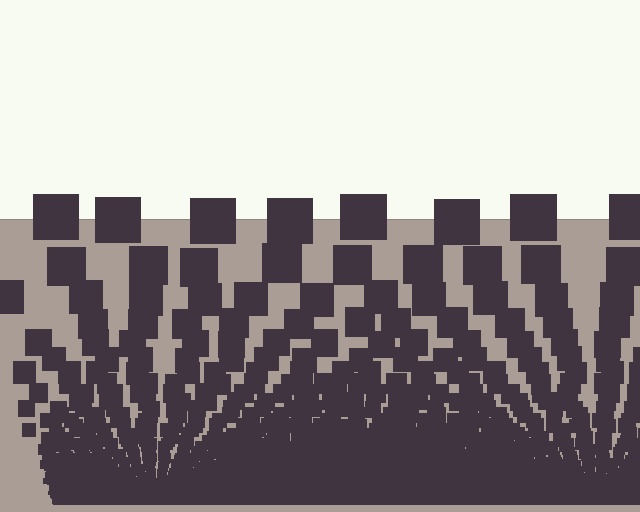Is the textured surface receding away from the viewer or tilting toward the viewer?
The surface appears to tilt toward the viewer. Texture elements get larger and sparser toward the top.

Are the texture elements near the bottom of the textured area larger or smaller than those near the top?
Smaller. The gradient is inverted — elements near the bottom are smaller and denser.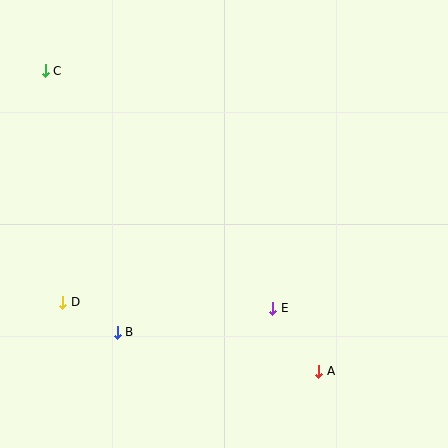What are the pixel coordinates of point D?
Point D is at (62, 302).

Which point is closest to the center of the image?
Point E at (273, 308) is closest to the center.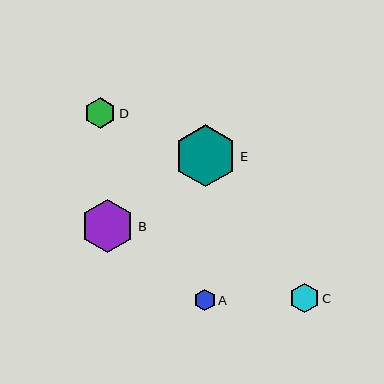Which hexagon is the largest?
Hexagon E is the largest with a size of approximately 62 pixels.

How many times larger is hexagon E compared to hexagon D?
Hexagon E is approximately 2.0 times the size of hexagon D.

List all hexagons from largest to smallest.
From largest to smallest: E, B, D, C, A.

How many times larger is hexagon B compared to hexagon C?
Hexagon B is approximately 1.8 times the size of hexagon C.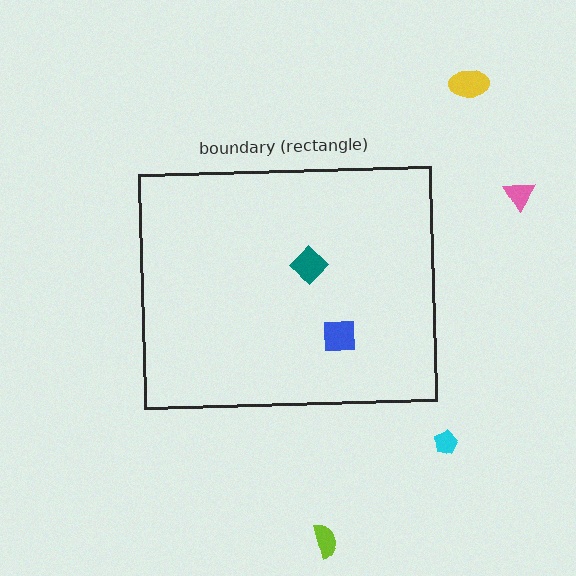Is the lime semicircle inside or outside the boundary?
Outside.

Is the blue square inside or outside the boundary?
Inside.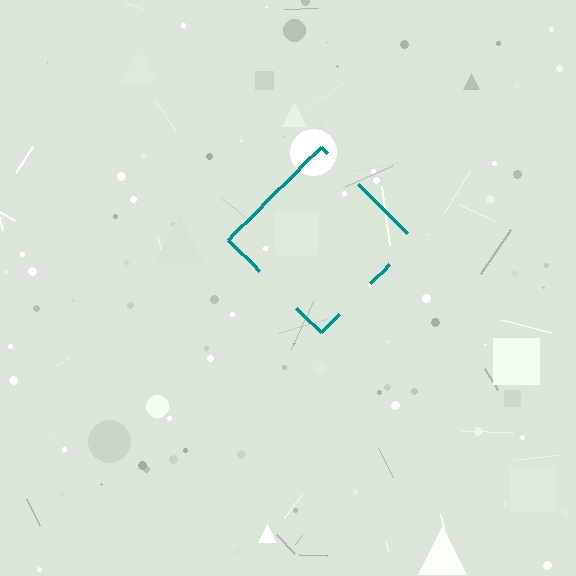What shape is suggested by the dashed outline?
The dashed outline suggests a diamond.